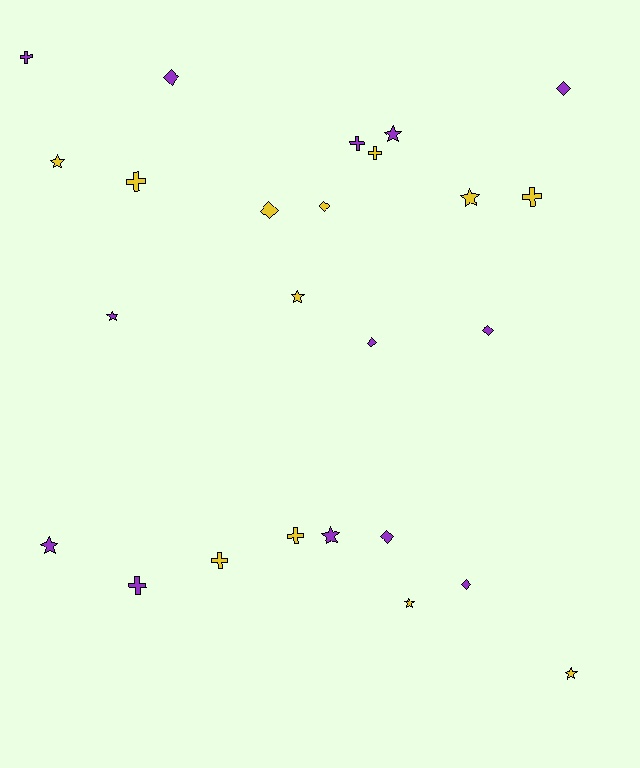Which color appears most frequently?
Purple, with 13 objects.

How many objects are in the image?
There are 25 objects.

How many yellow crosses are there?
There are 5 yellow crosses.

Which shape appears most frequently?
Star, with 9 objects.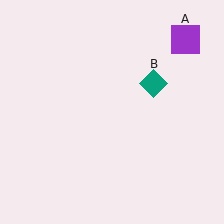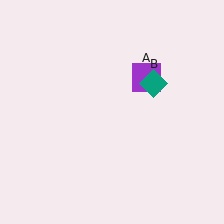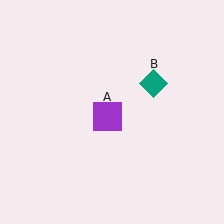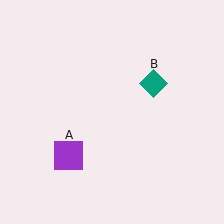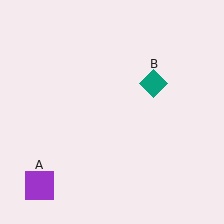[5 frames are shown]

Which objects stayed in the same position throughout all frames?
Teal diamond (object B) remained stationary.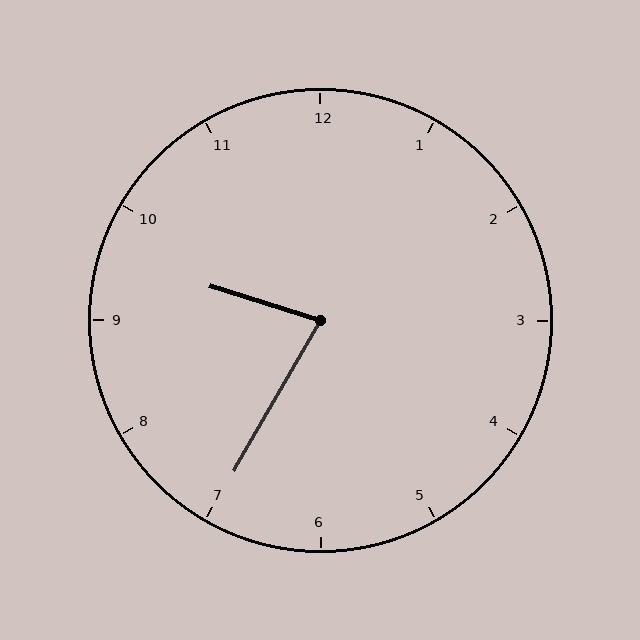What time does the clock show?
9:35.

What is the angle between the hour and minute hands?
Approximately 78 degrees.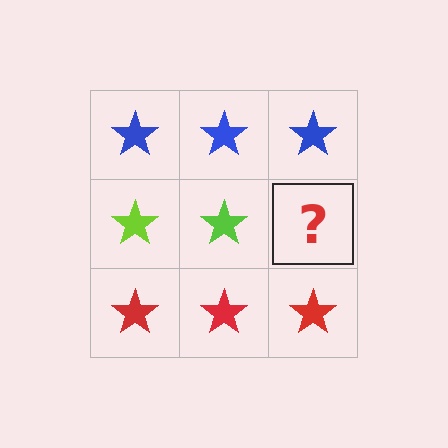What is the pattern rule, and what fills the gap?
The rule is that each row has a consistent color. The gap should be filled with a lime star.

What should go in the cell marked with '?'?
The missing cell should contain a lime star.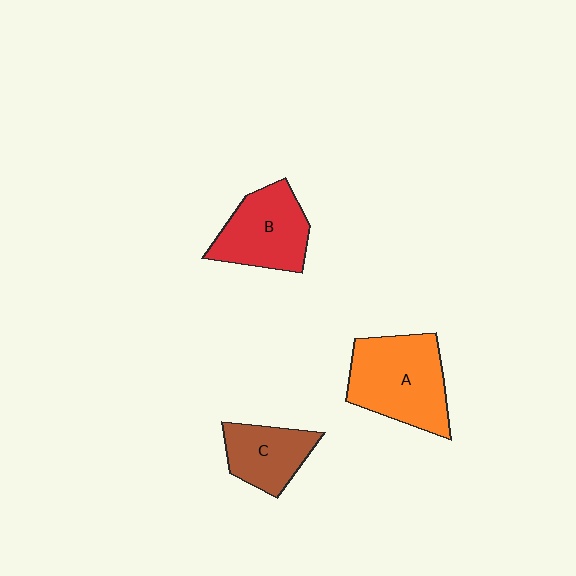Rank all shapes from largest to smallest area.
From largest to smallest: A (orange), B (red), C (brown).